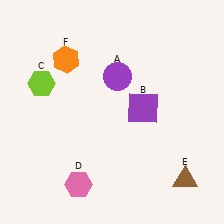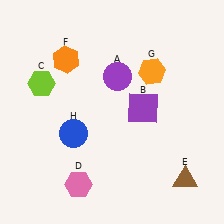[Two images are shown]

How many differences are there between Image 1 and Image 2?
There are 2 differences between the two images.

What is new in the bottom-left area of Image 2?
A blue circle (H) was added in the bottom-left area of Image 2.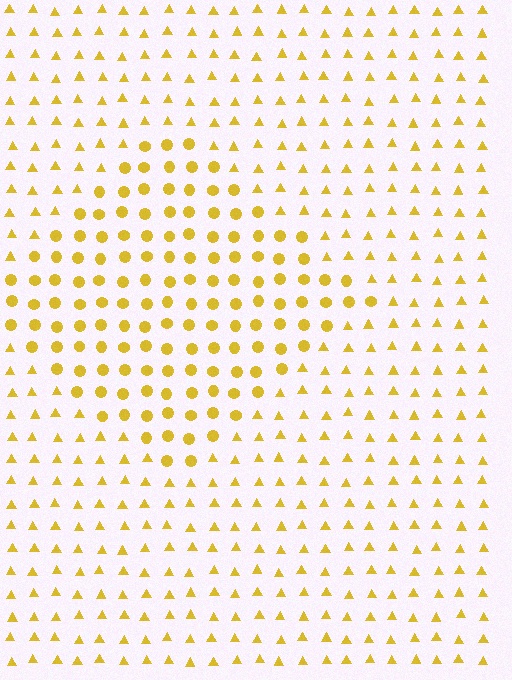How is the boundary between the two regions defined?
The boundary is defined by a change in element shape: circles inside vs. triangles outside. All elements share the same color and spacing.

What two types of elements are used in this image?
The image uses circles inside the diamond region and triangles outside it.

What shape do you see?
I see a diamond.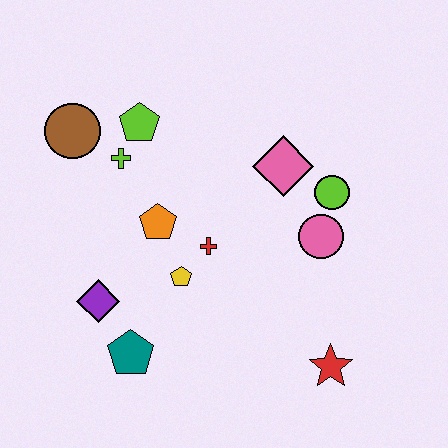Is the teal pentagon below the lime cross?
Yes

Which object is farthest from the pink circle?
The brown circle is farthest from the pink circle.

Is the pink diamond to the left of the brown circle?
No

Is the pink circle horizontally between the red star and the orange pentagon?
Yes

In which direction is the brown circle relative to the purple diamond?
The brown circle is above the purple diamond.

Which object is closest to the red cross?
The yellow pentagon is closest to the red cross.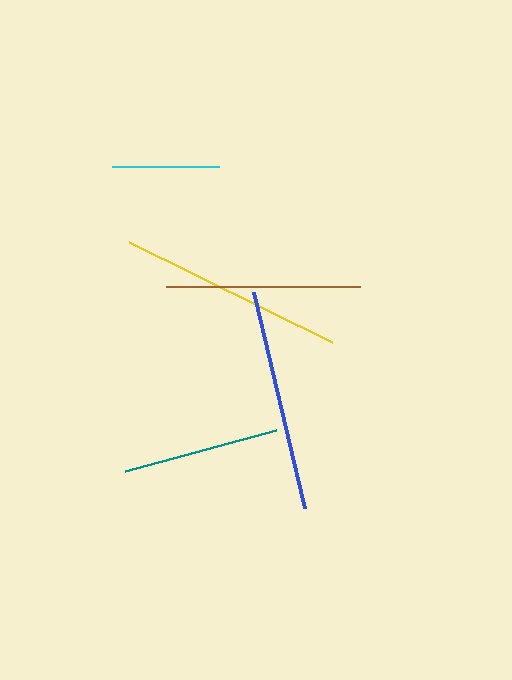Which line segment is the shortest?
The cyan line is the shortest at approximately 107 pixels.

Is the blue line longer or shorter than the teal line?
The blue line is longer than the teal line.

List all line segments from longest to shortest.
From longest to shortest: yellow, blue, brown, teal, cyan.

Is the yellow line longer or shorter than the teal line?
The yellow line is longer than the teal line.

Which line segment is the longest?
The yellow line is the longest at approximately 227 pixels.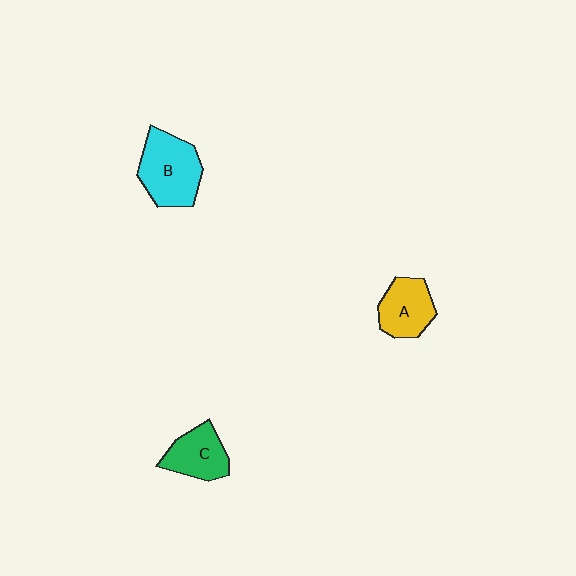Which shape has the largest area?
Shape B (cyan).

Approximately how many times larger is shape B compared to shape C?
Approximately 1.4 times.